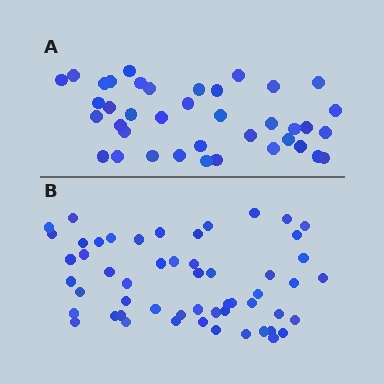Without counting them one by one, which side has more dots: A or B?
Region B (the bottom region) has more dots.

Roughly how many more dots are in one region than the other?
Region B has approximately 15 more dots than region A.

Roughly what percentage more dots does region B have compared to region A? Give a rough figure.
About 40% more.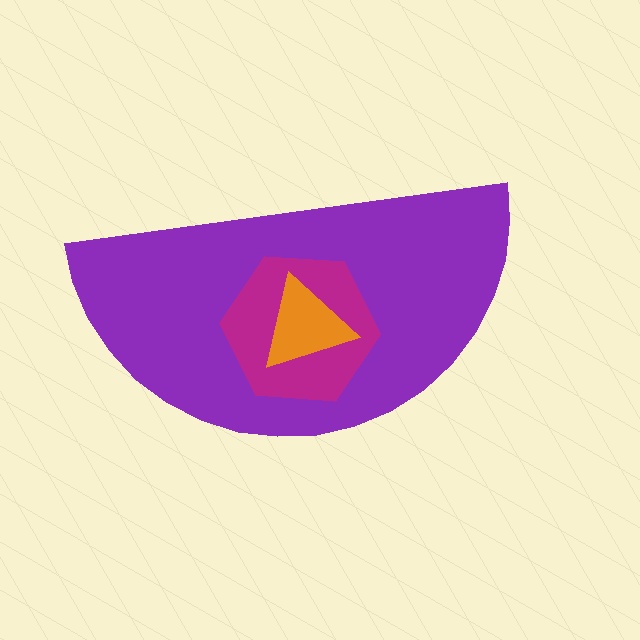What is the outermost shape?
The purple semicircle.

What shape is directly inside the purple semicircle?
The magenta hexagon.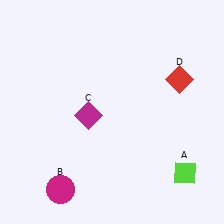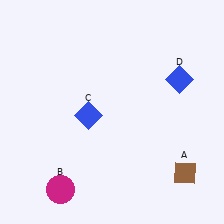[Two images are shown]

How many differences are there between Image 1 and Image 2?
There are 3 differences between the two images.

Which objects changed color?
A changed from lime to brown. C changed from magenta to blue. D changed from red to blue.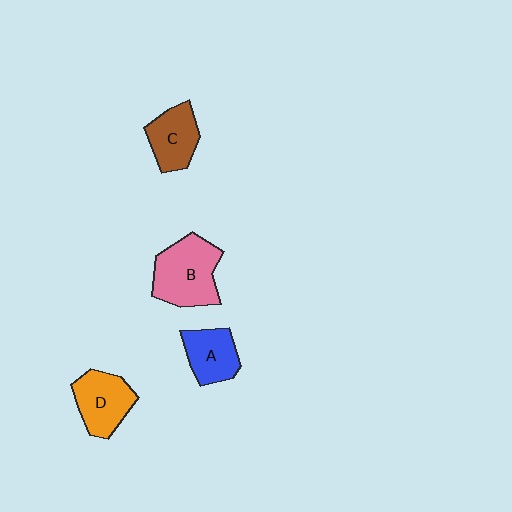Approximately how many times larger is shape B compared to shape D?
Approximately 1.3 times.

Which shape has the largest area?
Shape B (pink).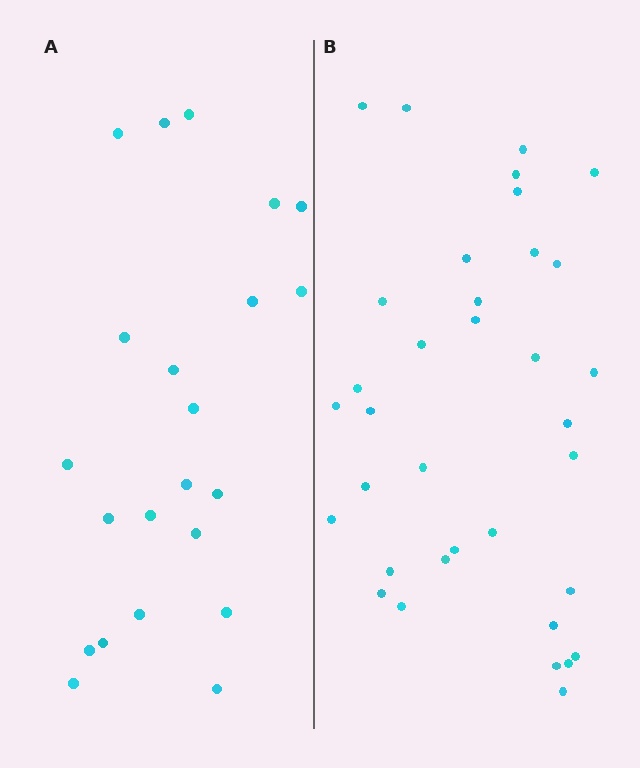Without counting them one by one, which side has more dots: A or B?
Region B (the right region) has more dots.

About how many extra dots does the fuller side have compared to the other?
Region B has approximately 15 more dots than region A.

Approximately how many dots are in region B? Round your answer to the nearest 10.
About 40 dots. (The exact count is 35, which rounds to 40.)